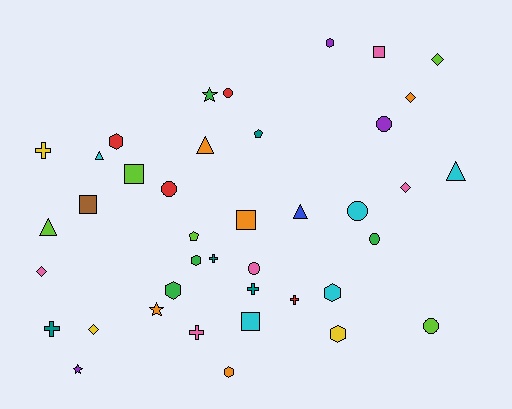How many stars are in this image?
There are 3 stars.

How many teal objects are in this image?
There are 4 teal objects.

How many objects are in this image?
There are 40 objects.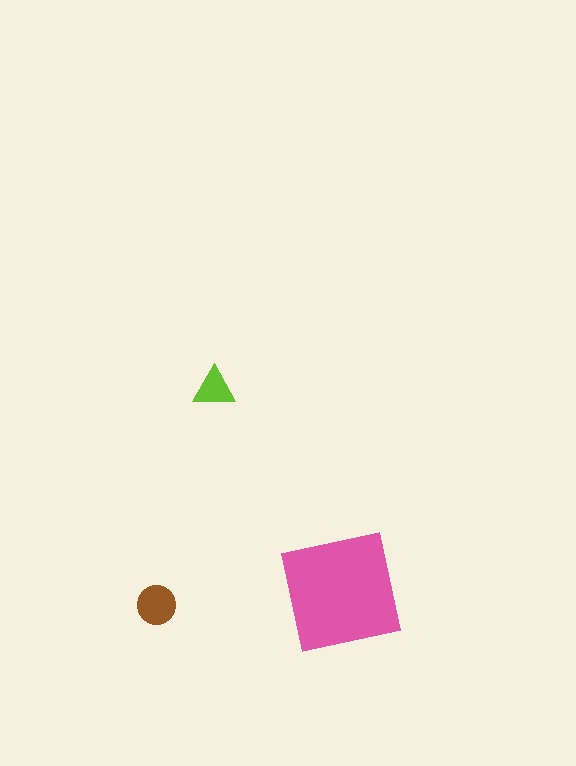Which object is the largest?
The pink square.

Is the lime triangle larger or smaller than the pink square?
Smaller.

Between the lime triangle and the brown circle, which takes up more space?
The brown circle.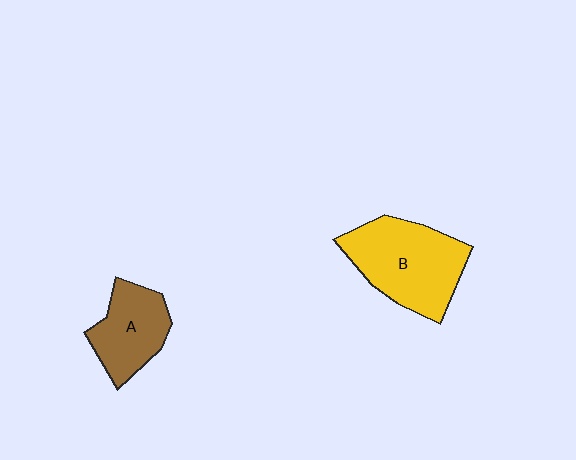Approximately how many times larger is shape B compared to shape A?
Approximately 1.5 times.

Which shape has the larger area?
Shape B (yellow).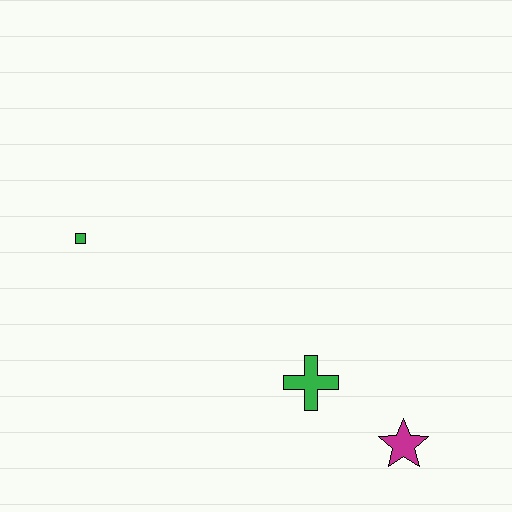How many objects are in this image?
There are 3 objects.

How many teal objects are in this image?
There are no teal objects.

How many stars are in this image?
There is 1 star.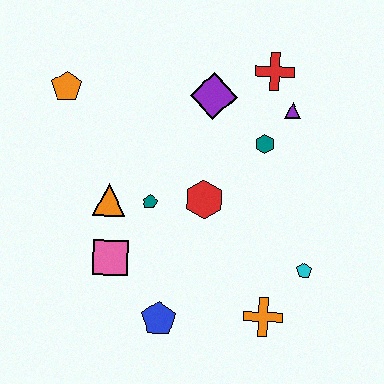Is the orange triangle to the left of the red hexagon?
Yes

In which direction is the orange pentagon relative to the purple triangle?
The orange pentagon is to the left of the purple triangle.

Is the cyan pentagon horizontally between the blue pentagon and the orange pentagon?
No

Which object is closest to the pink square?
The orange triangle is closest to the pink square.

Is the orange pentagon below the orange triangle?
No